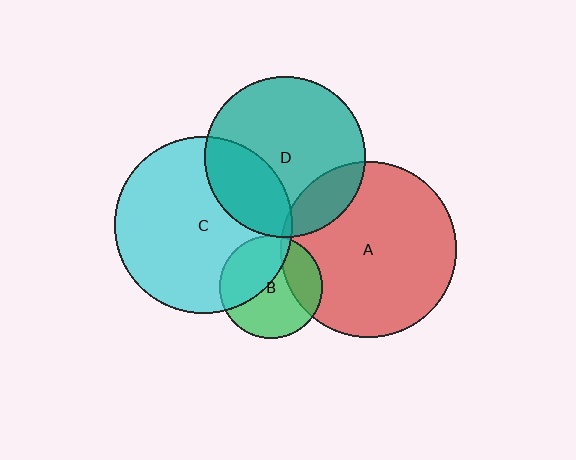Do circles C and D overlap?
Yes.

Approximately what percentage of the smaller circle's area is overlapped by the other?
Approximately 30%.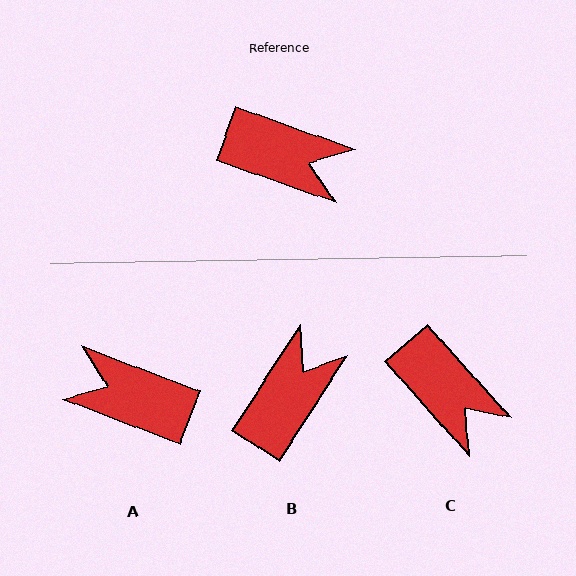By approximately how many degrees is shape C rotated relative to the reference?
Approximately 29 degrees clockwise.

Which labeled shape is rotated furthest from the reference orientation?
A, about 179 degrees away.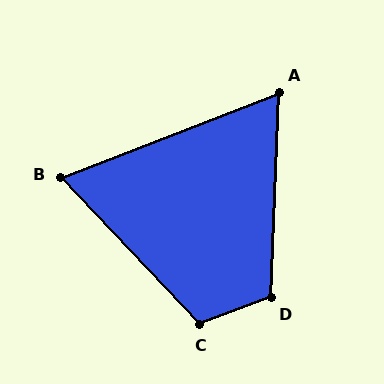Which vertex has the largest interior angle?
C, at approximately 113 degrees.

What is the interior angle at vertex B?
Approximately 68 degrees (acute).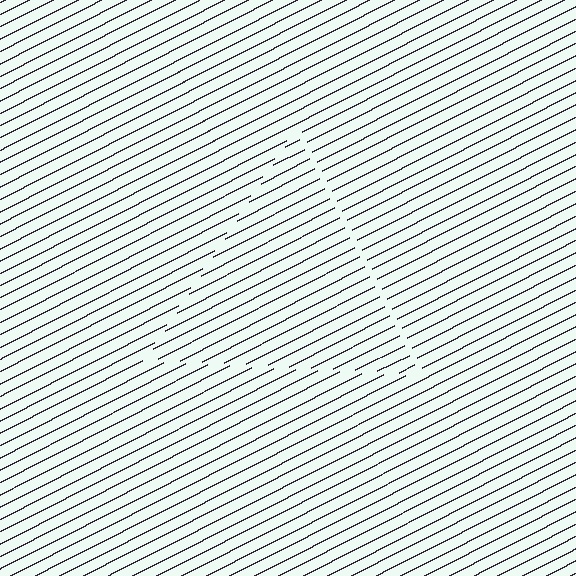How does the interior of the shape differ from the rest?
The interior of the shape contains the same grating, shifted by half a period — the contour is defined by the phase discontinuity where line-ends from the inner and outer gratings abut.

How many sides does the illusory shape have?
3 sides — the line-ends trace a triangle.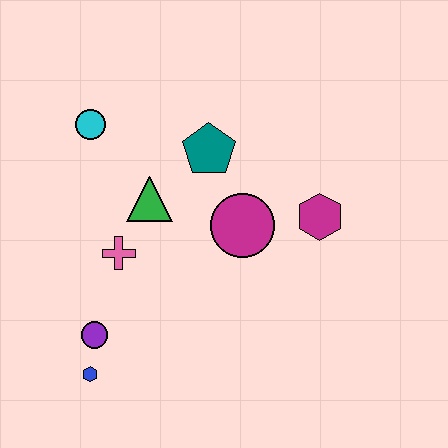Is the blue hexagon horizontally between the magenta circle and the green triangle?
No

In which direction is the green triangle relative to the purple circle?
The green triangle is above the purple circle.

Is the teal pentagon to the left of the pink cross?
No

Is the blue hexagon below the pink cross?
Yes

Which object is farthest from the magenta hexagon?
The blue hexagon is farthest from the magenta hexagon.